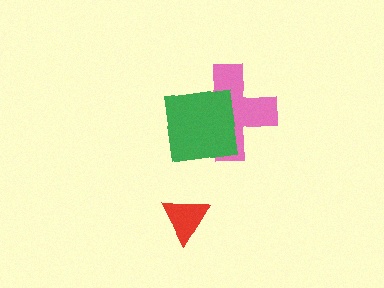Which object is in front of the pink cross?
The green square is in front of the pink cross.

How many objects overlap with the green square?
1 object overlaps with the green square.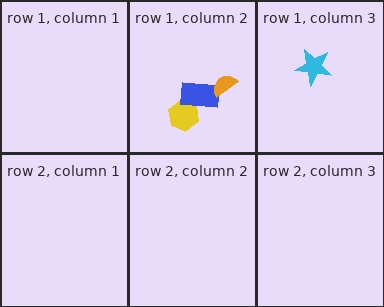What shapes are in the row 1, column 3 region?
The cyan star.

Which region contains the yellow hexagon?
The row 1, column 2 region.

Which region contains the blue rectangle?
The row 1, column 2 region.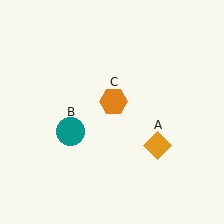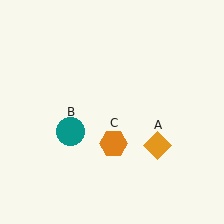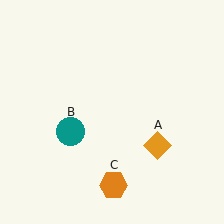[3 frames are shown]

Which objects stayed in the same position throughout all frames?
Orange diamond (object A) and teal circle (object B) remained stationary.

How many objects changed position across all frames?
1 object changed position: orange hexagon (object C).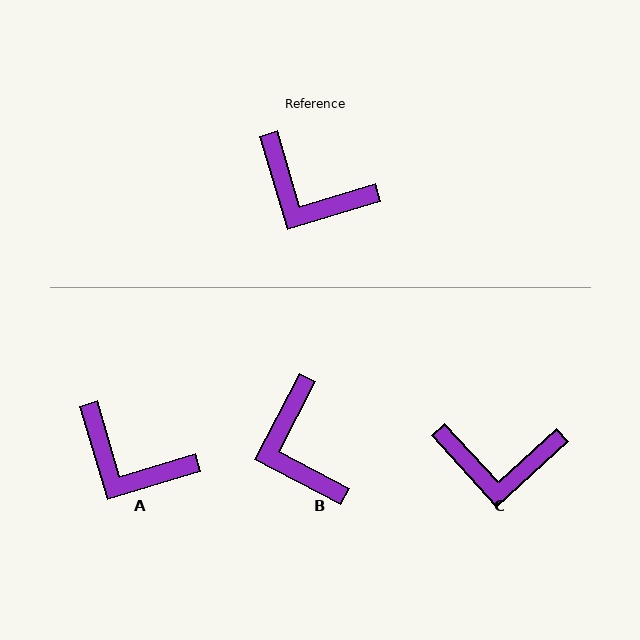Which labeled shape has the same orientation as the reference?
A.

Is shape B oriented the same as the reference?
No, it is off by about 44 degrees.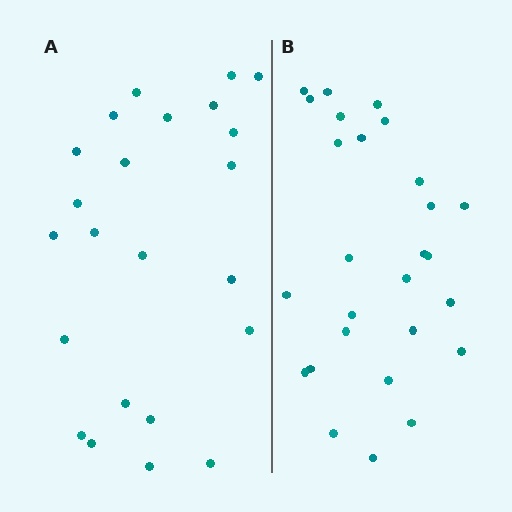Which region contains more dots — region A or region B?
Region B (the right region) has more dots.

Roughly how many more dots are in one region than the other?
Region B has about 4 more dots than region A.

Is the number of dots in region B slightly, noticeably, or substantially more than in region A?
Region B has only slightly more — the two regions are fairly close. The ratio is roughly 1.2 to 1.